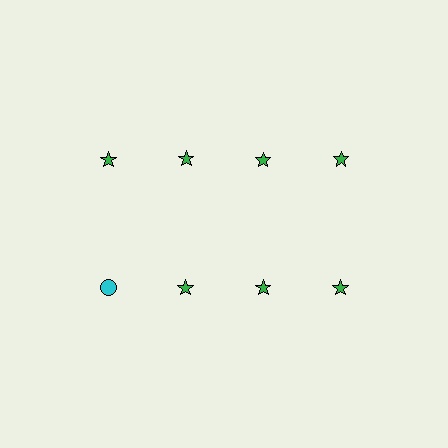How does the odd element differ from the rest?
It differs in both color (cyan instead of green) and shape (circle instead of star).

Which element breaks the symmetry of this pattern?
The cyan circle in the second row, leftmost column breaks the symmetry. All other shapes are green stars.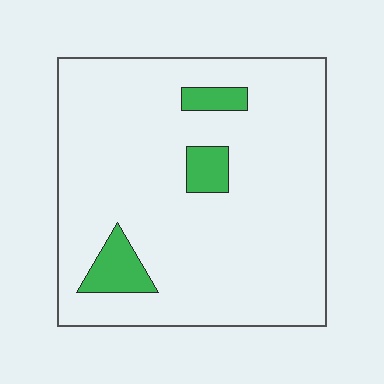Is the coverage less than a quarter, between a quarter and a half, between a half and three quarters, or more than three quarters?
Less than a quarter.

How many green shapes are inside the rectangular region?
3.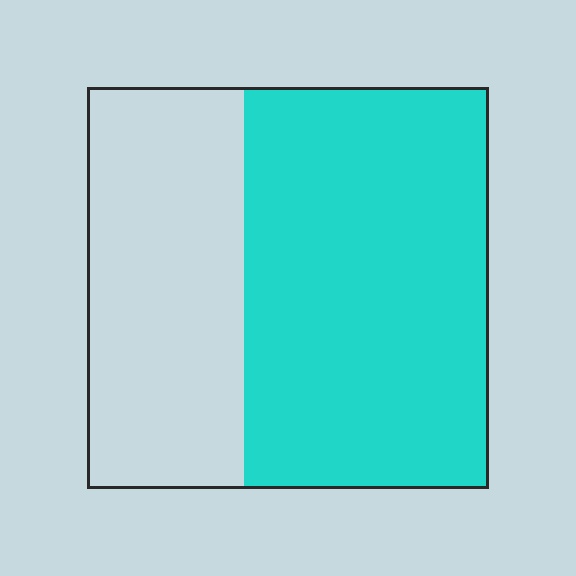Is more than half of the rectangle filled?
Yes.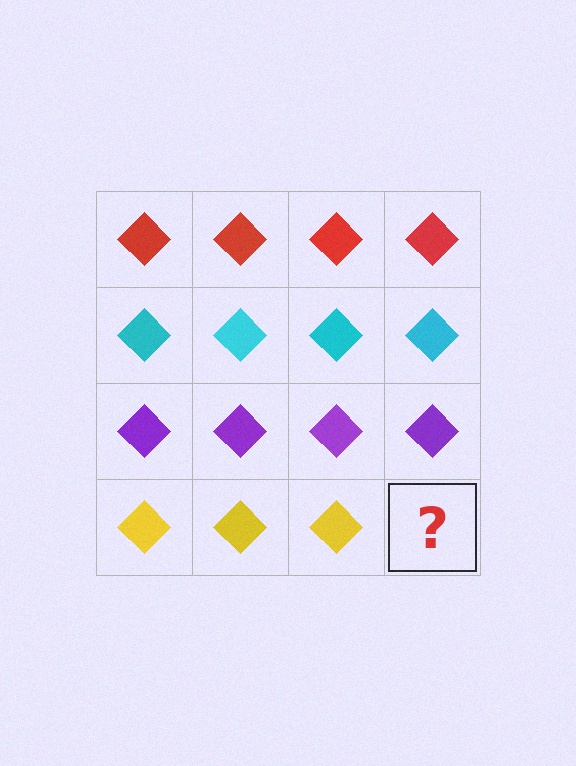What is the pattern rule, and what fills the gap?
The rule is that each row has a consistent color. The gap should be filled with a yellow diamond.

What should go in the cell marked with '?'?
The missing cell should contain a yellow diamond.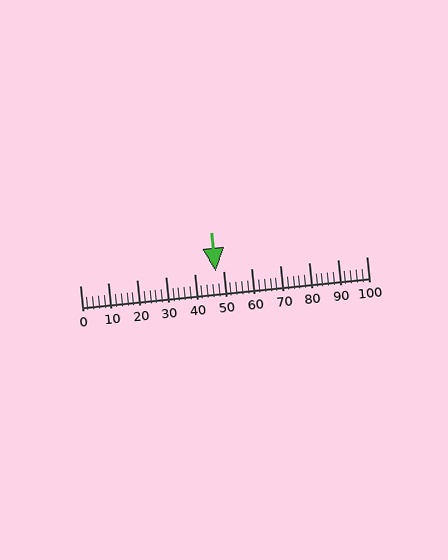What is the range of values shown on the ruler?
The ruler shows values from 0 to 100.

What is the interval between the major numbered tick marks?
The major tick marks are spaced 10 units apart.